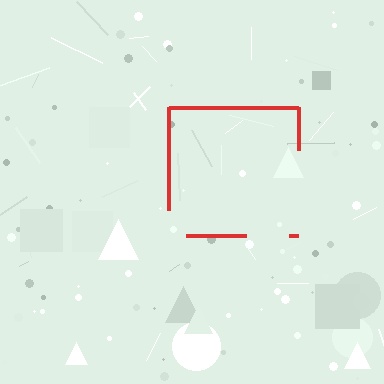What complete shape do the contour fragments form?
The contour fragments form a square.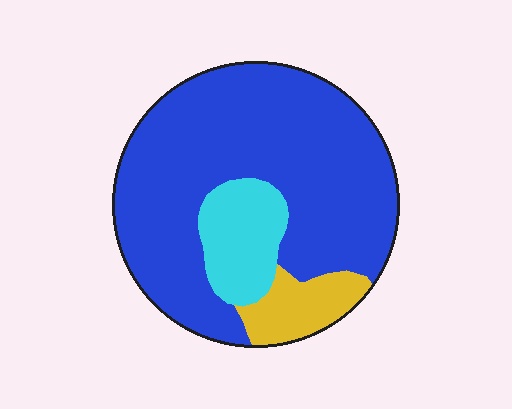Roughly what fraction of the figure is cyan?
Cyan covers 14% of the figure.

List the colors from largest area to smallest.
From largest to smallest: blue, cyan, yellow.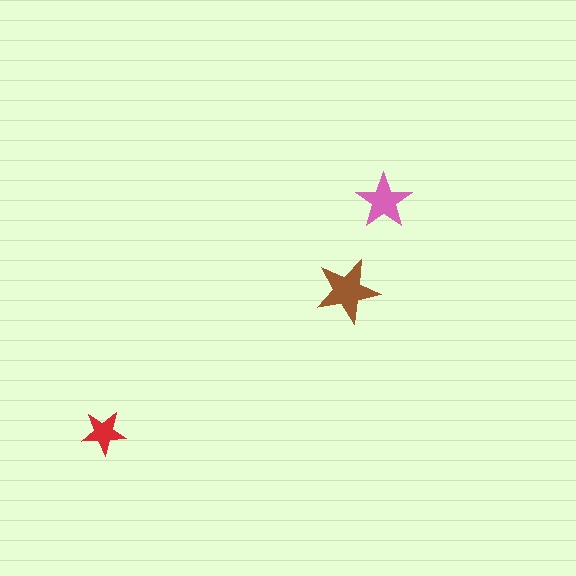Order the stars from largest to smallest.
the brown one, the pink one, the red one.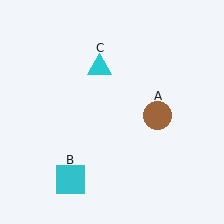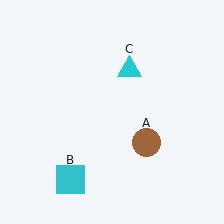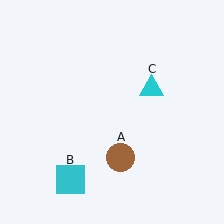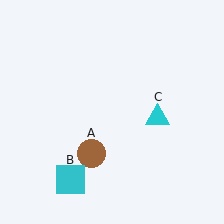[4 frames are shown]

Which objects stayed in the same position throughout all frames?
Cyan square (object B) remained stationary.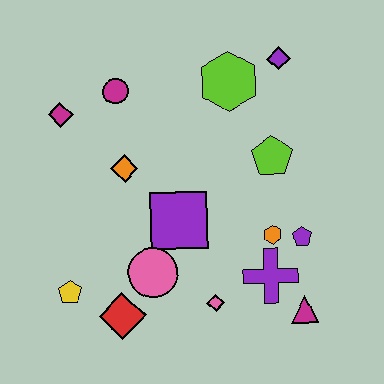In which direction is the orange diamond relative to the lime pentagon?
The orange diamond is to the left of the lime pentagon.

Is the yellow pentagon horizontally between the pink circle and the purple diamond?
No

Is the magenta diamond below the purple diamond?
Yes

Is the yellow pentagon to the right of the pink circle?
No